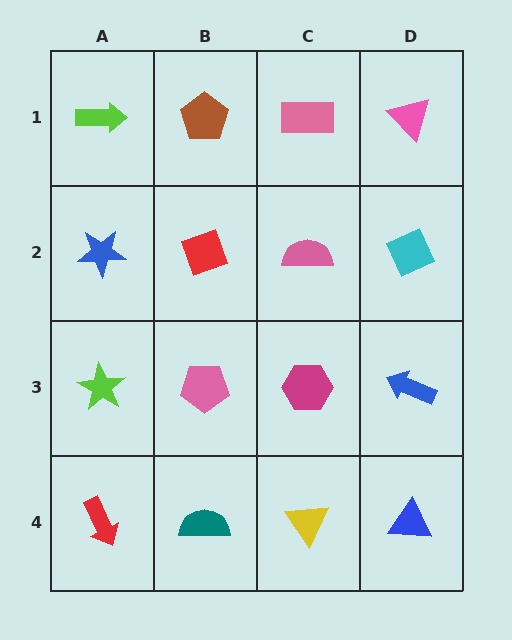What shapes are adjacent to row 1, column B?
A red diamond (row 2, column B), a lime arrow (row 1, column A), a pink rectangle (row 1, column C).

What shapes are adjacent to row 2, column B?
A brown pentagon (row 1, column B), a pink pentagon (row 3, column B), a blue star (row 2, column A), a pink semicircle (row 2, column C).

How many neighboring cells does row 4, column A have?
2.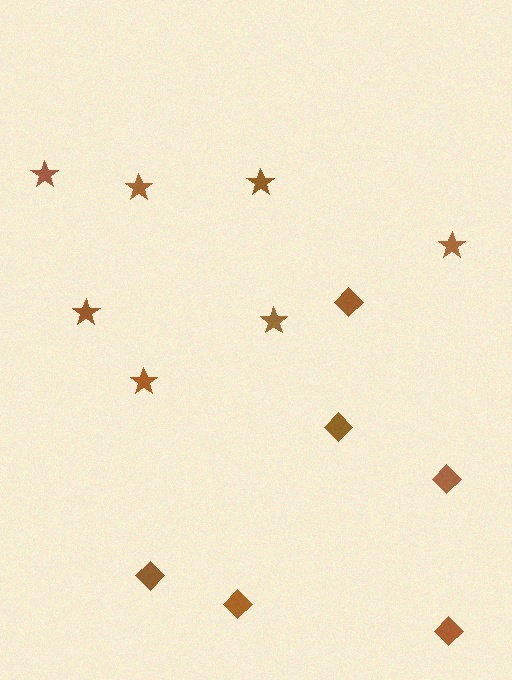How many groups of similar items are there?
There are 2 groups: one group of stars (7) and one group of diamonds (6).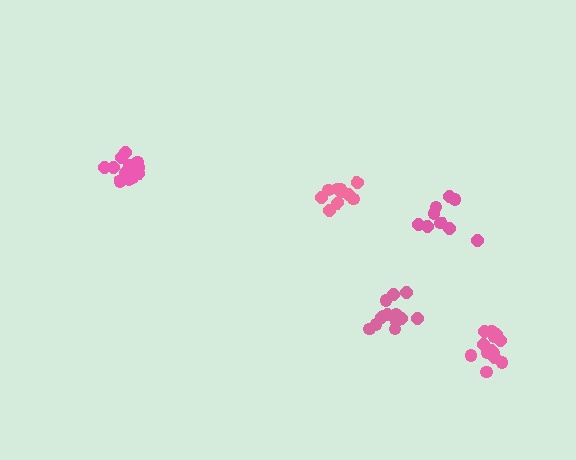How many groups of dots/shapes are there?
There are 5 groups.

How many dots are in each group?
Group 1: 9 dots, Group 2: 13 dots, Group 3: 15 dots, Group 4: 10 dots, Group 5: 15 dots (62 total).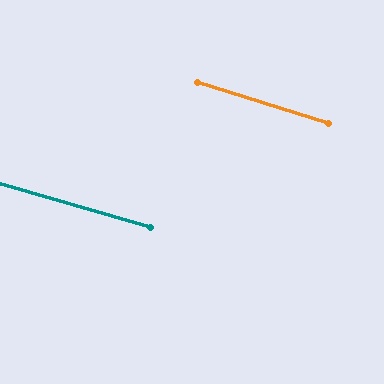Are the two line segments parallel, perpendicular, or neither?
Parallel — their directions differ by only 1.2°.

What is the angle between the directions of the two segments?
Approximately 1 degree.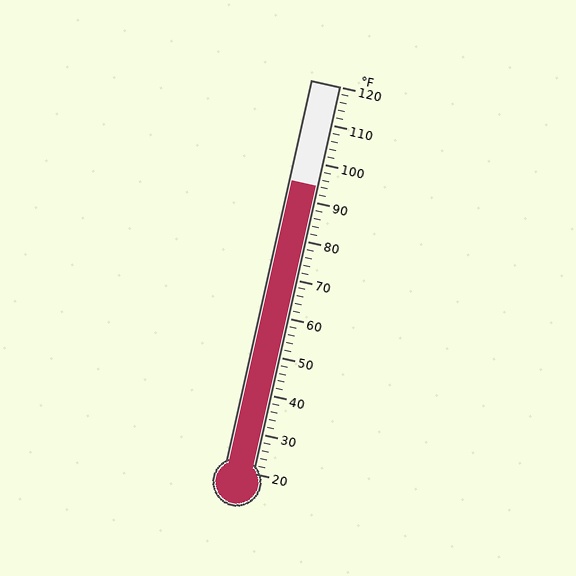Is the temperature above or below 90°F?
The temperature is above 90°F.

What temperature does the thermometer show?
The thermometer shows approximately 94°F.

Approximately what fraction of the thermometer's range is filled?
The thermometer is filled to approximately 75% of its range.